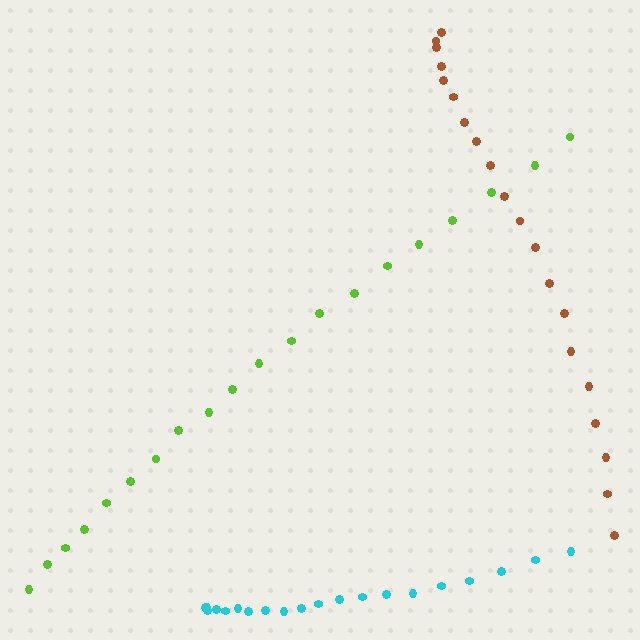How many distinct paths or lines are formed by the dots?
There are 3 distinct paths.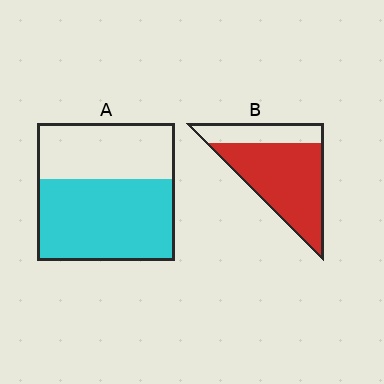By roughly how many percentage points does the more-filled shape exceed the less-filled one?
By roughly 15 percentage points (B over A).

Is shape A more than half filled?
Yes.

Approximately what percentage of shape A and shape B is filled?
A is approximately 60% and B is approximately 75%.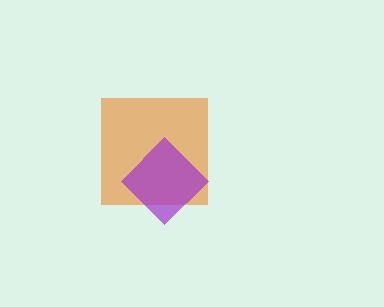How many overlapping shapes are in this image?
There are 2 overlapping shapes in the image.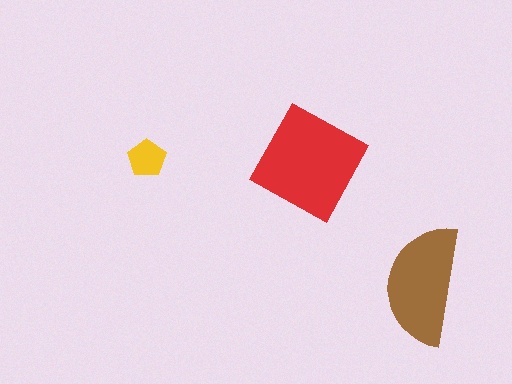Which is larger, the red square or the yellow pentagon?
The red square.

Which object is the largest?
The red square.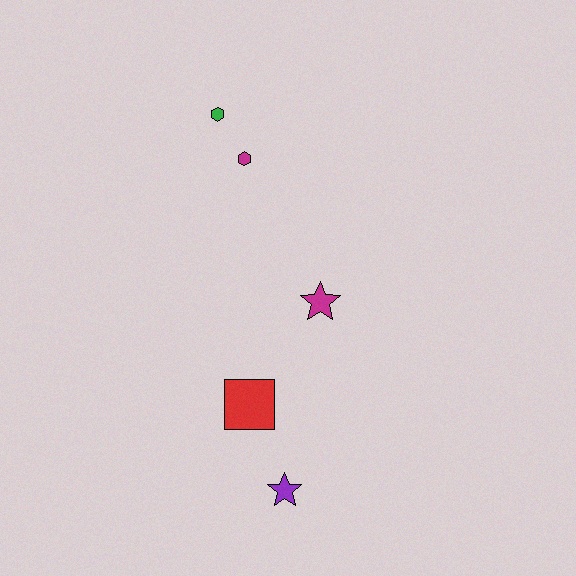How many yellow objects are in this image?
There are no yellow objects.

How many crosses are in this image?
There are no crosses.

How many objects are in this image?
There are 5 objects.